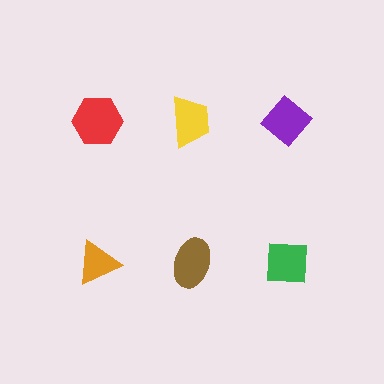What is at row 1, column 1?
A red hexagon.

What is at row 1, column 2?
A yellow trapezoid.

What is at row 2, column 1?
An orange triangle.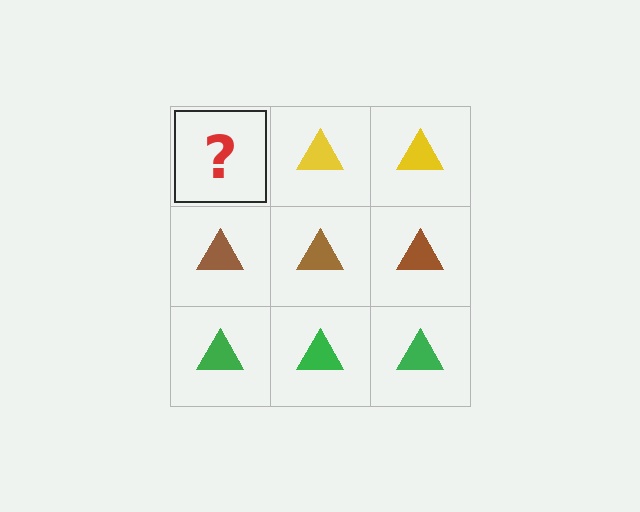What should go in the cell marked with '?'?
The missing cell should contain a yellow triangle.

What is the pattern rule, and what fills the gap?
The rule is that each row has a consistent color. The gap should be filled with a yellow triangle.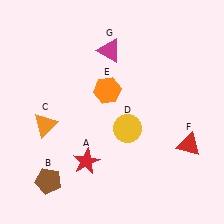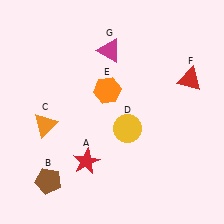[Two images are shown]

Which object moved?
The red triangle (F) moved up.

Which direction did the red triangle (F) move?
The red triangle (F) moved up.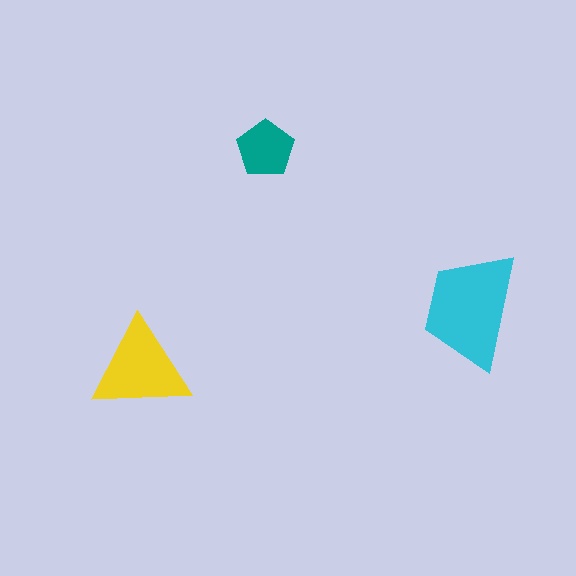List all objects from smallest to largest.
The teal pentagon, the yellow triangle, the cyan trapezoid.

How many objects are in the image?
There are 3 objects in the image.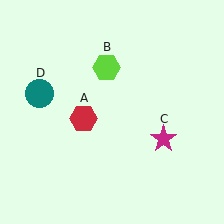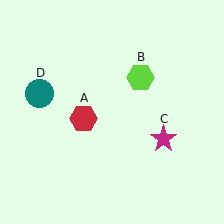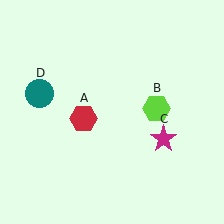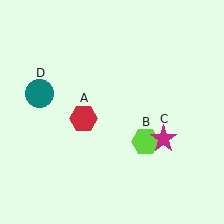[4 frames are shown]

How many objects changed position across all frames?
1 object changed position: lime hexagon (object B).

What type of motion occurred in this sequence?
The lime hexagon (object B) rotated clockwise around the center of the scene.